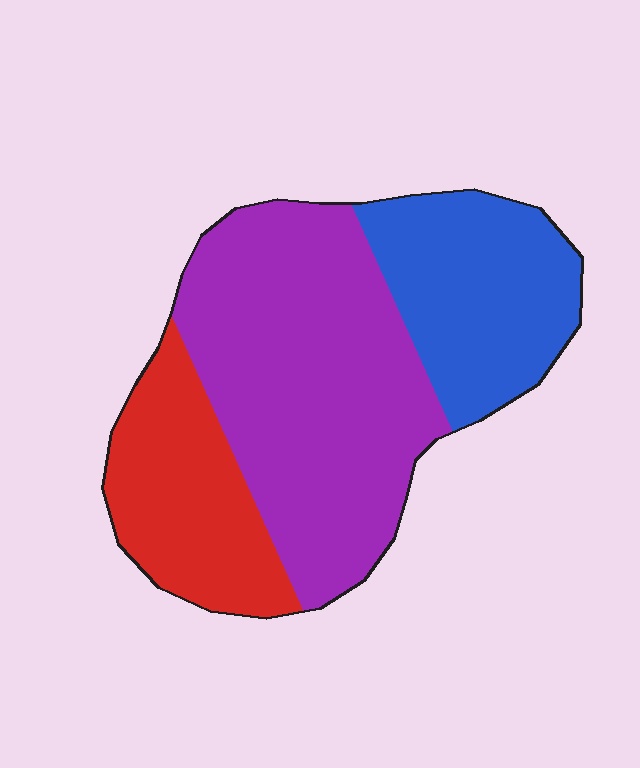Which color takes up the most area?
Purple, at roughly 50%.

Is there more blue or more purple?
Purple.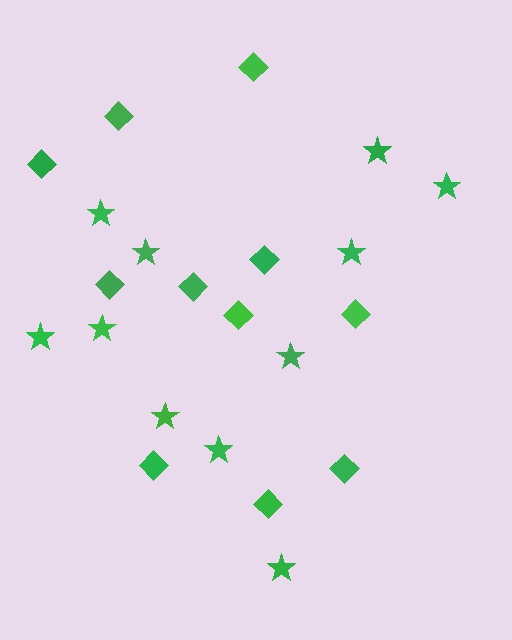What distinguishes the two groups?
There are 2 groups: one group of stars (11) and one group of diamonds (11).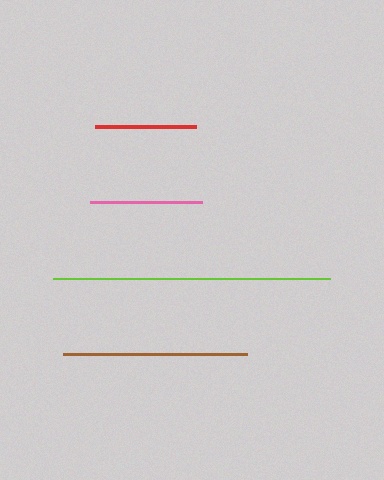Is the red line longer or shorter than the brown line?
The brown line is longer than the red line.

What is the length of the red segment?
The red segment is approximately 100 pixels long.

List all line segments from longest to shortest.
From longest to shortest: lime, brown, pink, red.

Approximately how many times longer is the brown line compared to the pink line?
The brown line is approximately 1.6 times the length of the pink line.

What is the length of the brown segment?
The brown segment is approximately 185 pixels long.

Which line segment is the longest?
The lime line is the longest at approximately 278 pixels.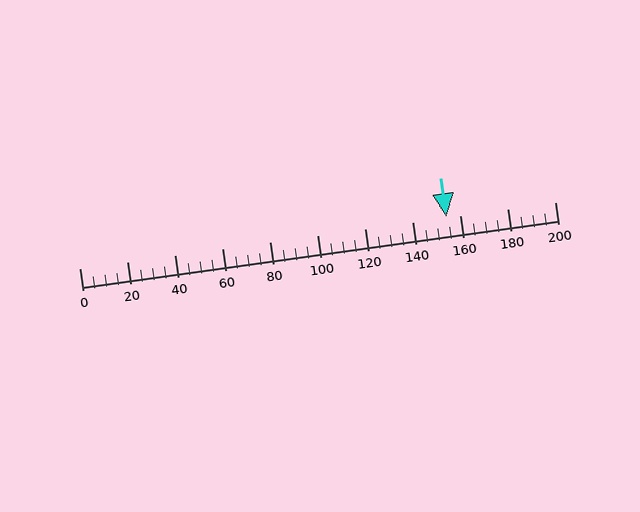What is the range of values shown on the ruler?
The ruler shows values from 0 to 200.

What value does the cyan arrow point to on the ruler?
The cyan arrow points to approximately 154.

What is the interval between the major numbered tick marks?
The major tick marks are spaced 20 units apart.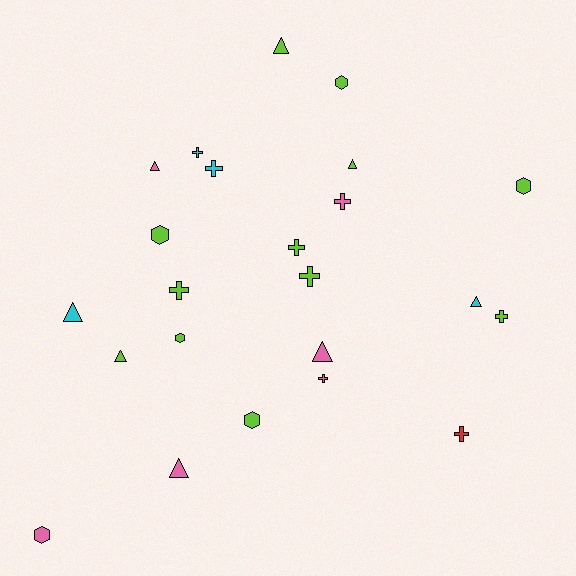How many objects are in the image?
There are 23 objects.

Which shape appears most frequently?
Cross, with 9 objects.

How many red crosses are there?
There is 1 red cross.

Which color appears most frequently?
Lime, with 12 objects.